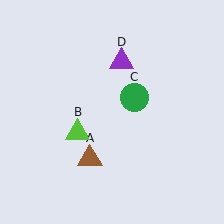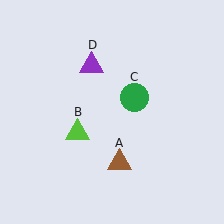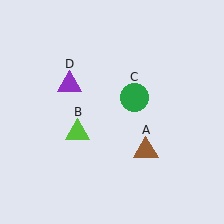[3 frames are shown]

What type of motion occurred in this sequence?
The brown triangle (object A), purple triangle (object D) rotated counterclockwise around the center of the scene.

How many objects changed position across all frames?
2 objects changed position: brown triangle (object A), purple triangle (object D).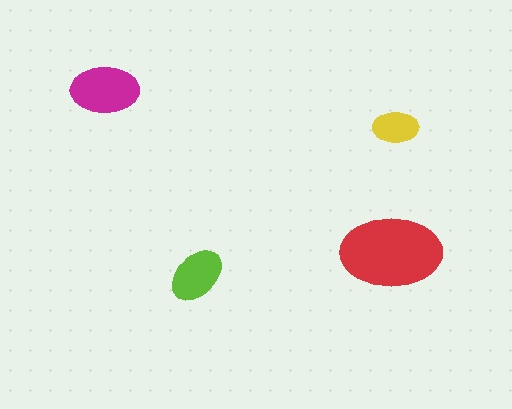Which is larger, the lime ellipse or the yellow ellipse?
The lime one.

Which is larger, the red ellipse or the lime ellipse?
The red one.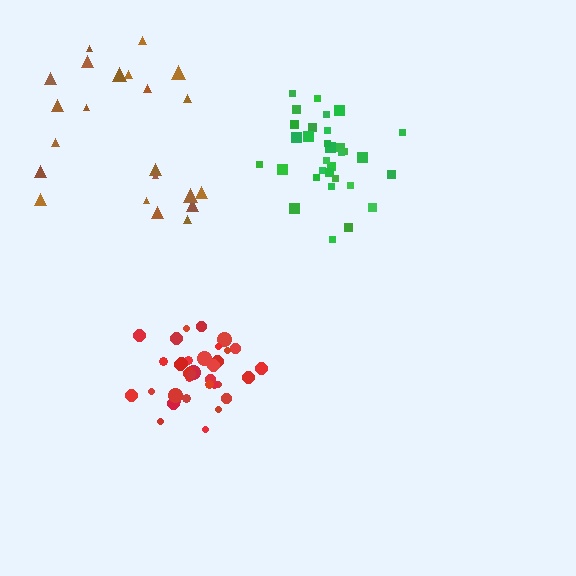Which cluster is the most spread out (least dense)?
Brown.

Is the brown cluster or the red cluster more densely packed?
Red.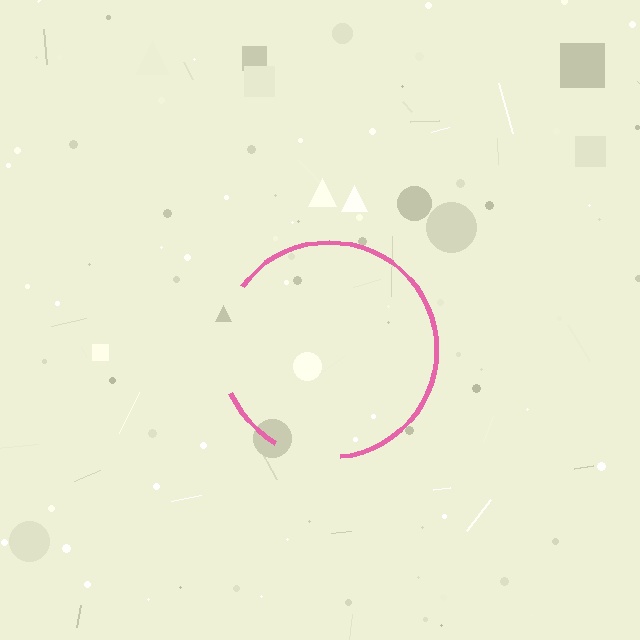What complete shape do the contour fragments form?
The contour fragments form a circle.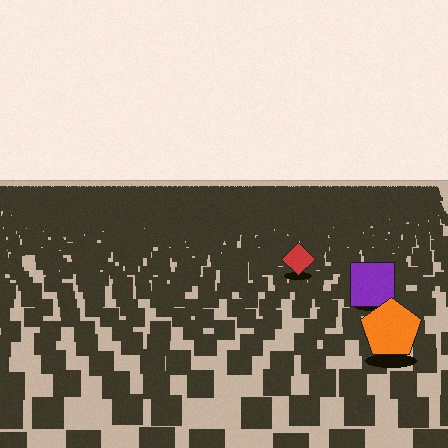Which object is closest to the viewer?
The orange pentagon is closest. The texture marks near it are larger and more spread out.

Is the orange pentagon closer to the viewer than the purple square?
Yes. The orange pentagon is closer — you can tell from the texture gradient: the ground texture is coarser near it.